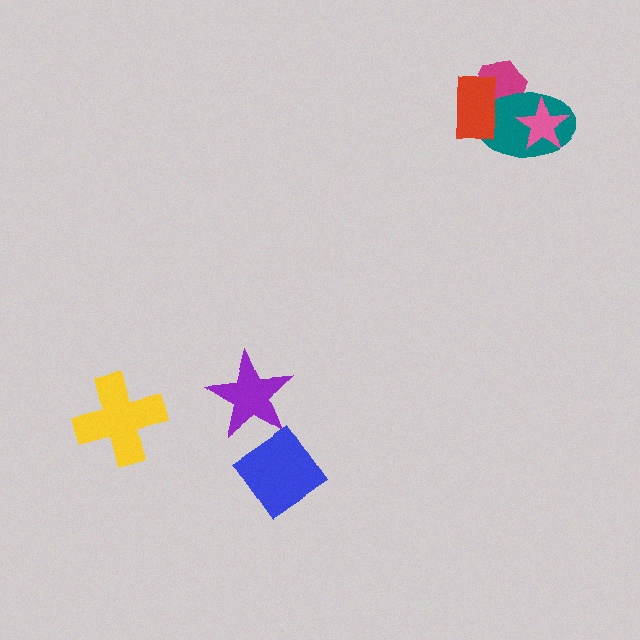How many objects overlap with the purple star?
1 object overlaps with the purple star.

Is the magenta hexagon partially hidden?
Yes, it is partially covered by another shape.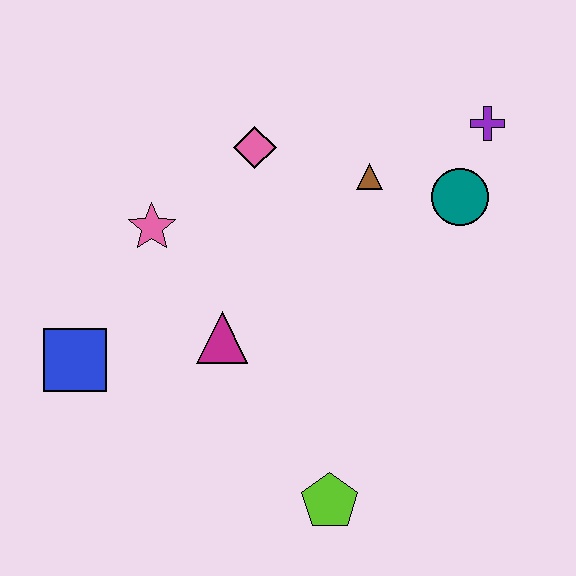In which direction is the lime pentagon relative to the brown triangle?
The lime pentagon is below the brown triangle.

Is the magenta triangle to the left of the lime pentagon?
Yes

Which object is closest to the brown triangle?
The teal circle is closest to the brown triangle.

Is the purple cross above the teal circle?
Yes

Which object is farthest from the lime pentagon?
The purple cross is farthest from the lime pentagon.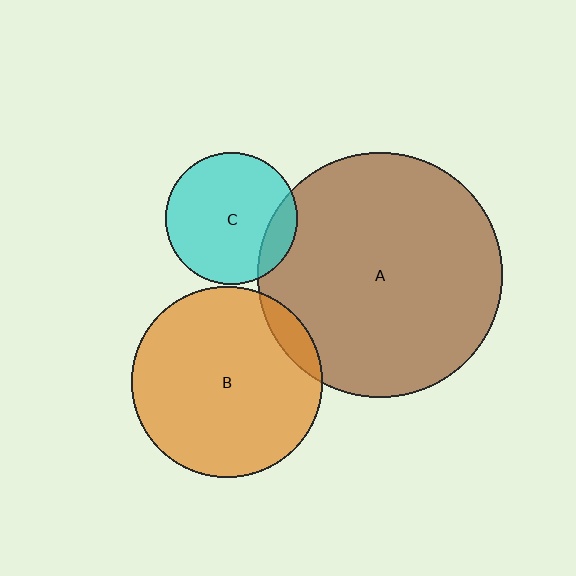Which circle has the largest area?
Circle A (brown).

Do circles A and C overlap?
Yes.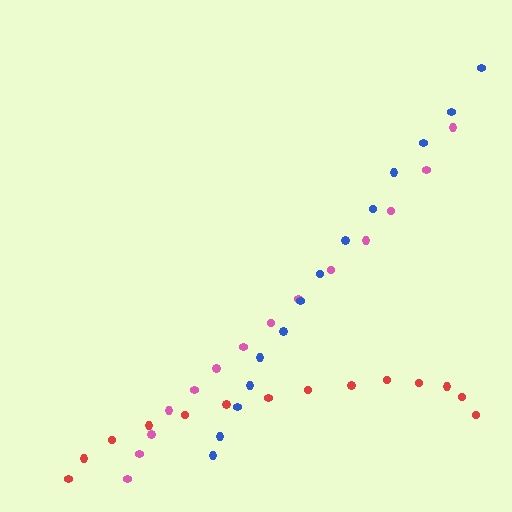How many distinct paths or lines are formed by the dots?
There are 3 distinct paths.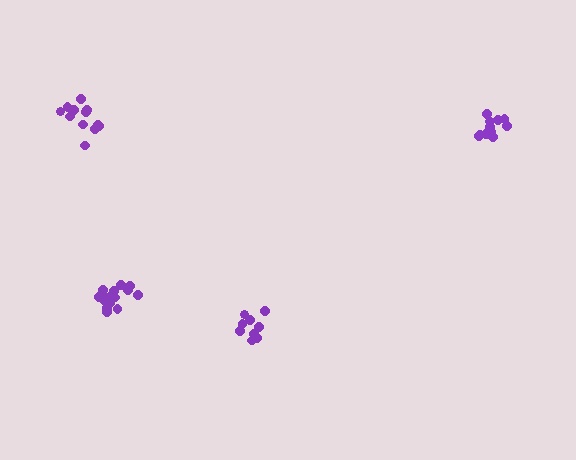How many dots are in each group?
Group 1: 16 dots, Group 2: 12 dots, Group 3: 10 dots, Group 4: 13 dots (51 total).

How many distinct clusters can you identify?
There are 4 distinct clusters.